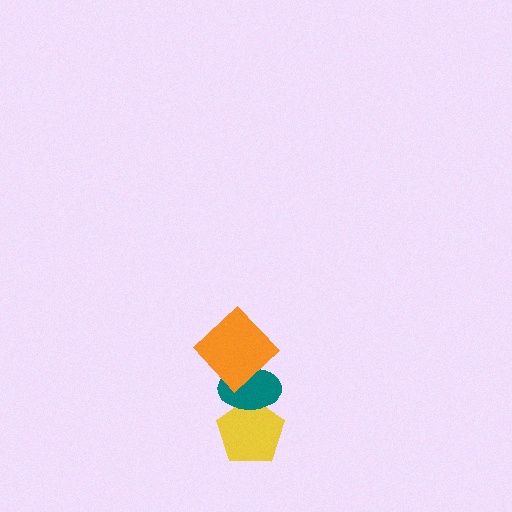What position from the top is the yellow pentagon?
The yellow pentagon is 3rd from the top.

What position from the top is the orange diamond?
The orange diamond is 1st from the top.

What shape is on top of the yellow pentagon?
The teal ellipse is on top of the yellow pentagon.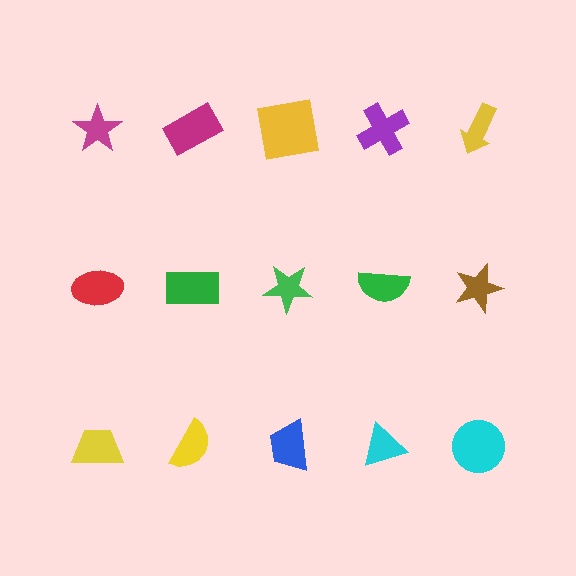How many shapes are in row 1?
5 shapes.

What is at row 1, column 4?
A purple cross.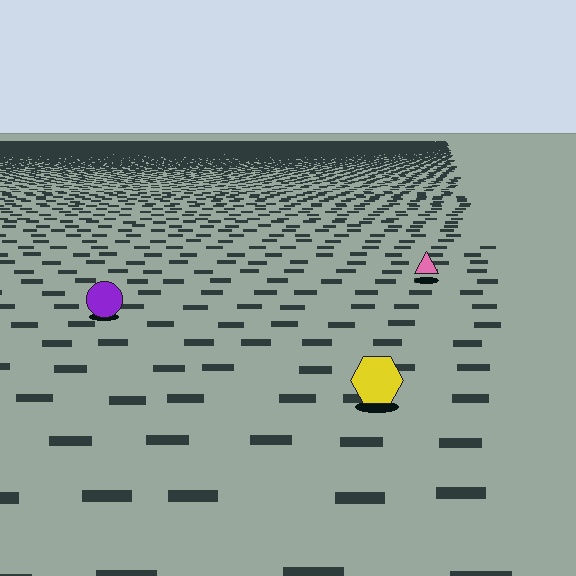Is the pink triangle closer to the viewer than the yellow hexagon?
No. The yellow hexagon is closer — you can tell from the texture gradient: the ground texture is coarser near it.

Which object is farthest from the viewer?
The pink triangle is farthest from the viewer. It appears smaller and the ground texture around it is denser.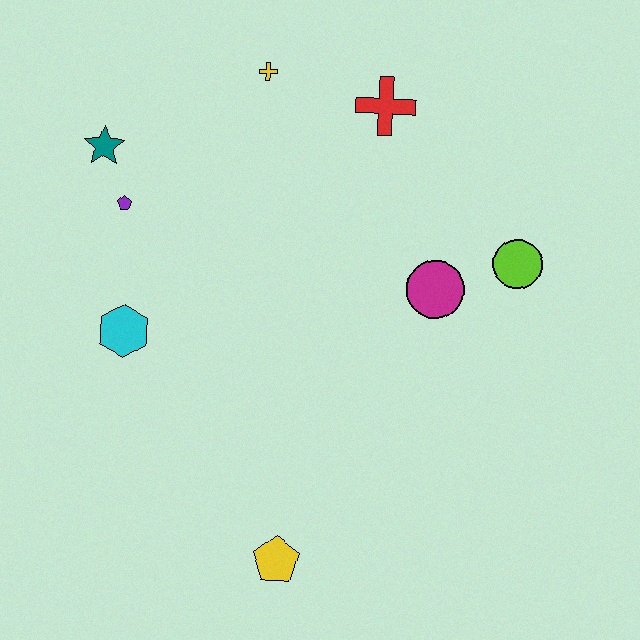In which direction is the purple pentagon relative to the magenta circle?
The purple pentagon is to the left of the magenta circle.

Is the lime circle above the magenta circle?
Yes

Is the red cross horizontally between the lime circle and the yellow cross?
Yes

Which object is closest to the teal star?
The purple pentagon is closest to the teal star.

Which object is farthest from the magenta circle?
The teal star is farthest from the magenta circle.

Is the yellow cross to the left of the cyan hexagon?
No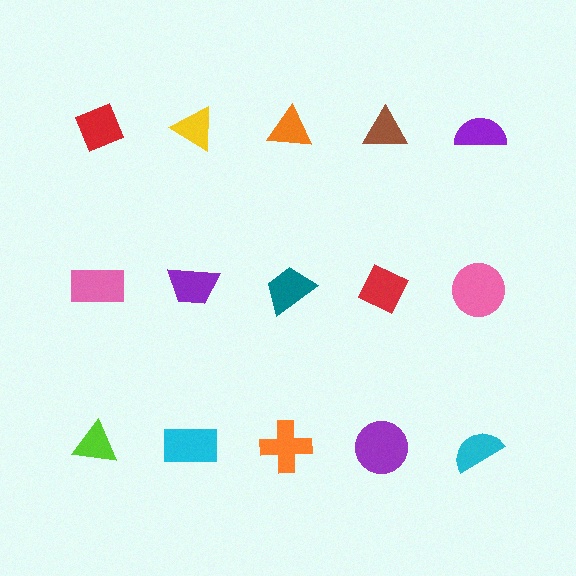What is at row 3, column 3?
An orange cross.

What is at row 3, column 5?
A cyan semicircle.